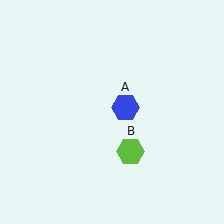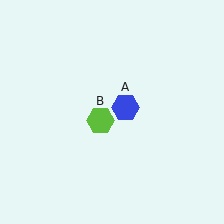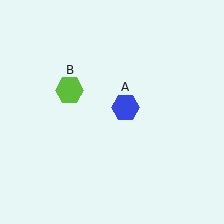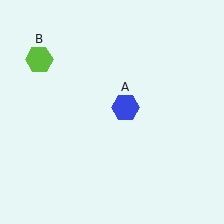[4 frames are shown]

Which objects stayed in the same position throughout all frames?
Blue hexagon (object A) remained stationary.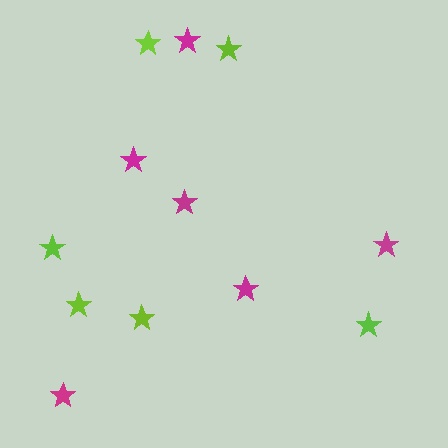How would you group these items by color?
There are 2 groups: one group of magenta stars (6) and one group of lime stars (6).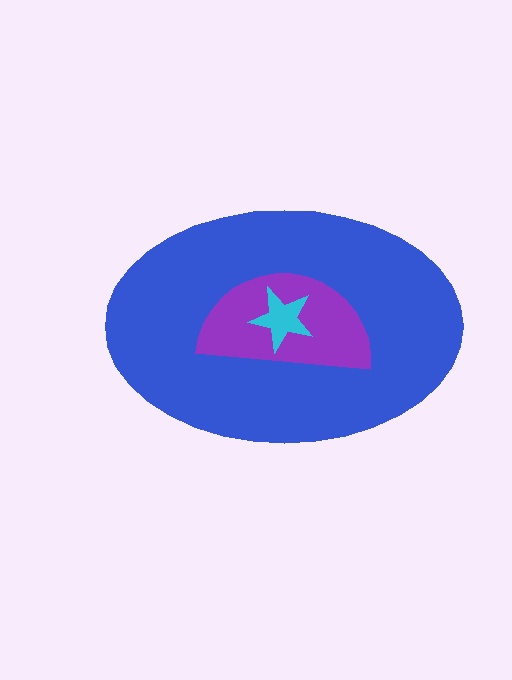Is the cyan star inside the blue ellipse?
Yes.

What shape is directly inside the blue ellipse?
The purple semicircle.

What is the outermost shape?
The blue ellipse.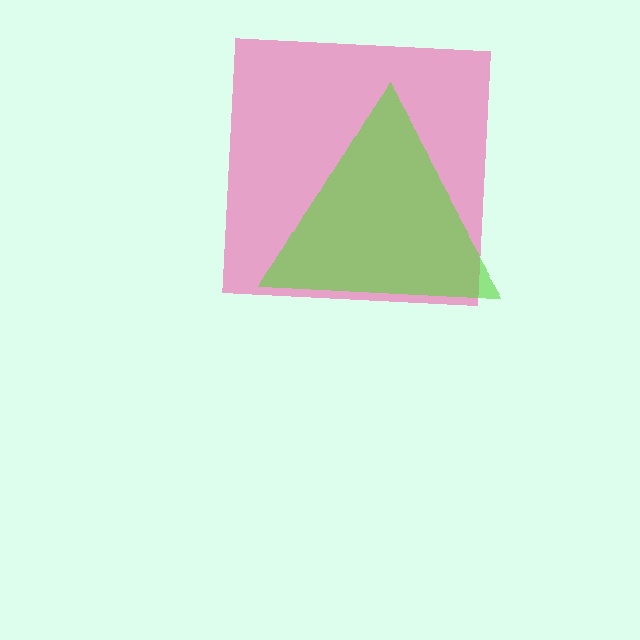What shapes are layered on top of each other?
The layered shapes are: a pink square, a lime triangle.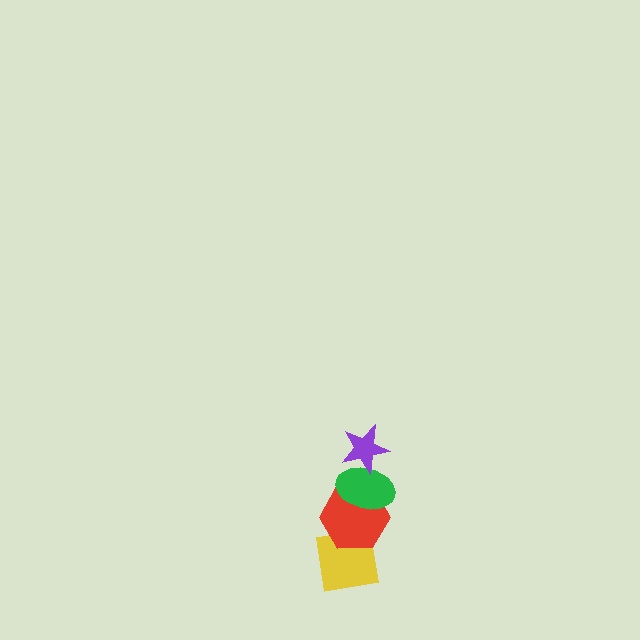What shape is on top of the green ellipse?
The purple star is on top of the green ellipse.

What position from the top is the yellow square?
The yellow square is 4th from the top.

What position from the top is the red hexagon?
The red hexagon is 3rd from the top.